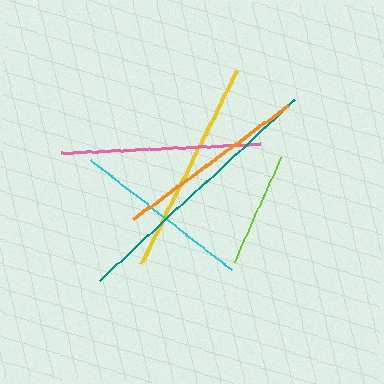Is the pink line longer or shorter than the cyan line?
The pink line is longer than the cyan line.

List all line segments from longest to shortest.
From longest to shortest: teal, yellow, pink, orange, cyan, lime.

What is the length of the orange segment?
The orange segment is approximately 192 pixels long.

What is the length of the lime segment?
The lime segment is approximately 115 pixels long.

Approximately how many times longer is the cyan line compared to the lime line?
The cyan line is approximately 1.6 times the length of the lime line.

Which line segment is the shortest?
The lime line is the shortest at approximately 115 pixels.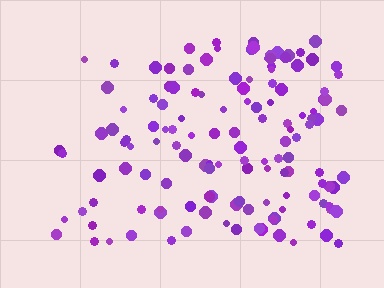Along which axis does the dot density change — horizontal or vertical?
Horizontal.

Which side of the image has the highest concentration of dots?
The right.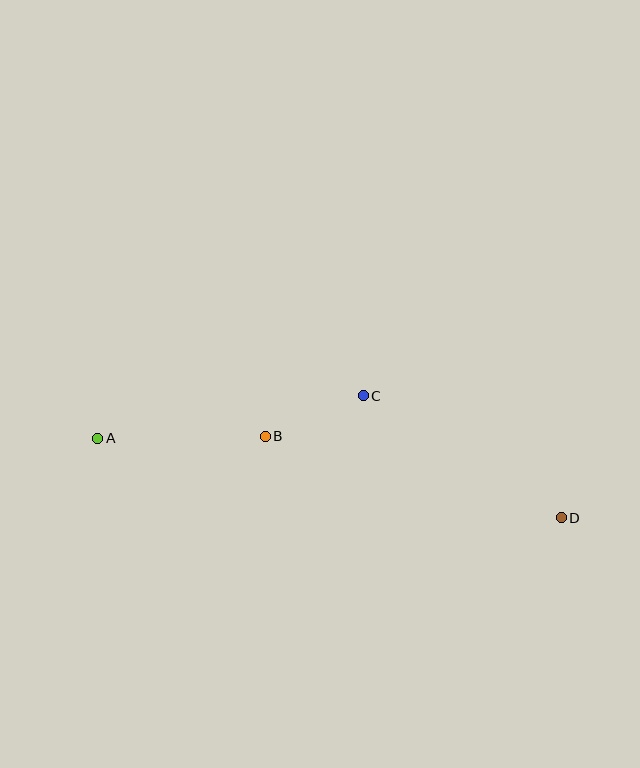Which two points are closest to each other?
Points B and C are closest to each other.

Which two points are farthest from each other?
Points A and D are farthest from each other.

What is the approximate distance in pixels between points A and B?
The distance between A and B is approximately 167 pixels.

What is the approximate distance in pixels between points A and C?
The distance between A and C is approximately 269 pixels.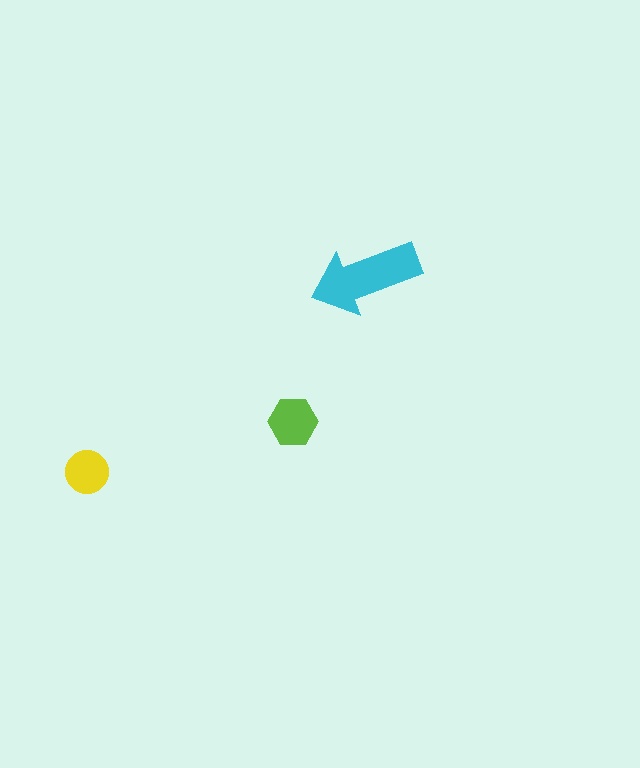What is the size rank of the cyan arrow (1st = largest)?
1st.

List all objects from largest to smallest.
The cyan arrow, the lime hexagon, the yellow circle.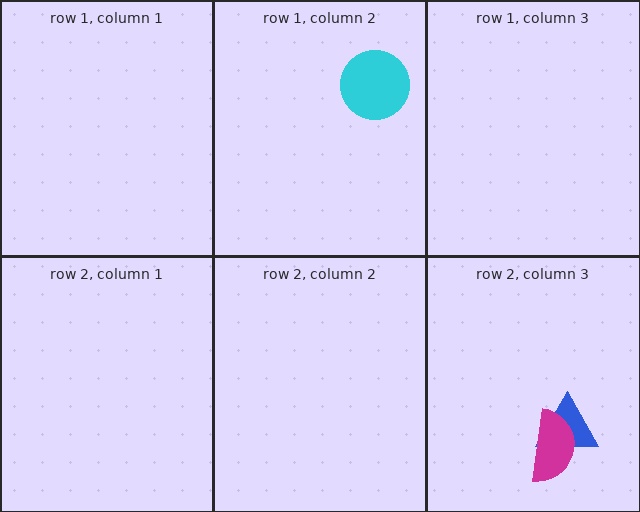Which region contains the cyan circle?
The row 1, column 2 region.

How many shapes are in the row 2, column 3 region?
2.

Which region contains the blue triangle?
The row 2, column 3 region.